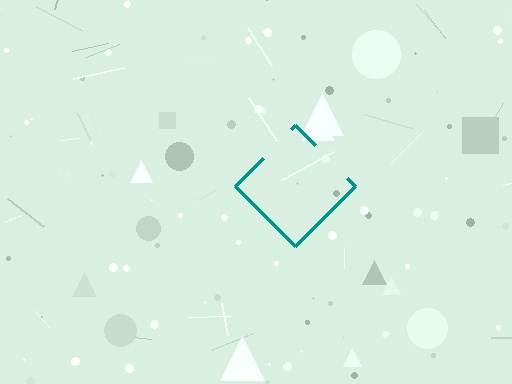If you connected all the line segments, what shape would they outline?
They would outline a diamond.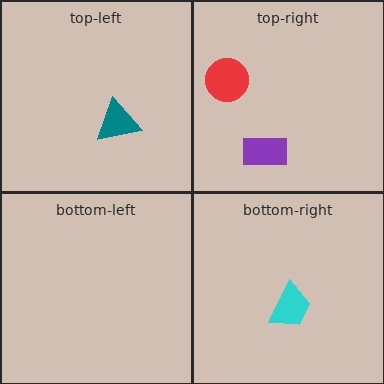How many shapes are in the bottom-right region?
1.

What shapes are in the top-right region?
The red circle, the purple rectangle.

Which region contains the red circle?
The top-right region.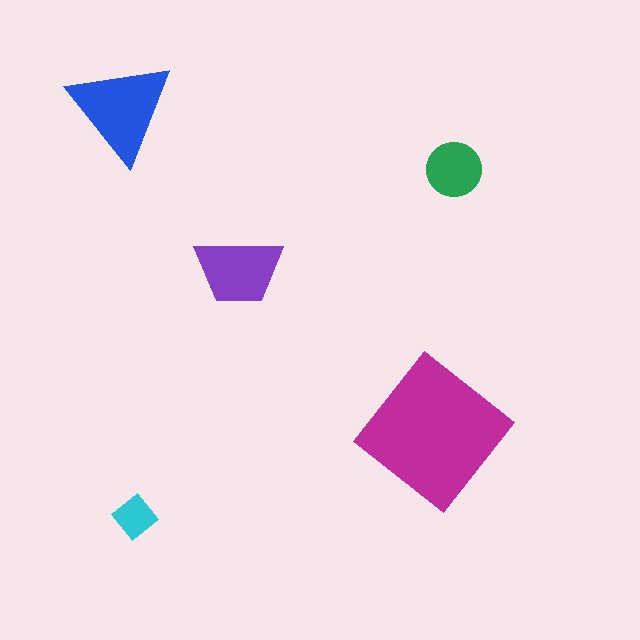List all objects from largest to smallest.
The magenta diamond, the blue triangle, the purple trapezoid, the green circle, the cyan diamond.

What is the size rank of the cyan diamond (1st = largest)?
5th.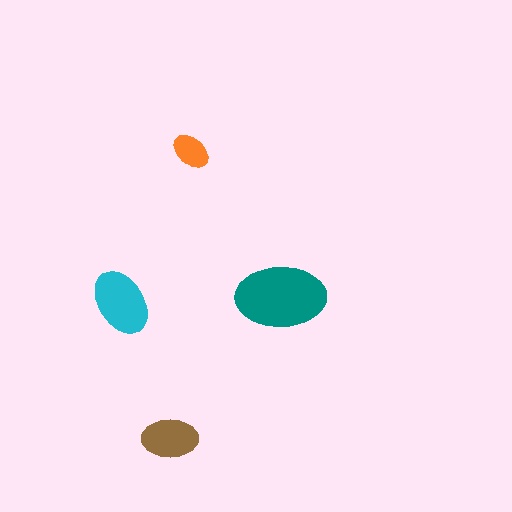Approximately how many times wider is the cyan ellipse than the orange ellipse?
About 1.5 times wider.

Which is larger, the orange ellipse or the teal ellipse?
The teal one.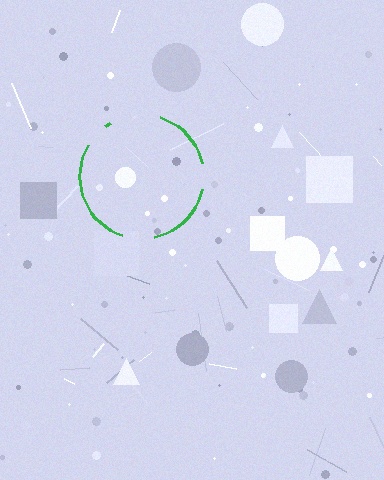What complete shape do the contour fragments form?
The contour fragments form a circle.